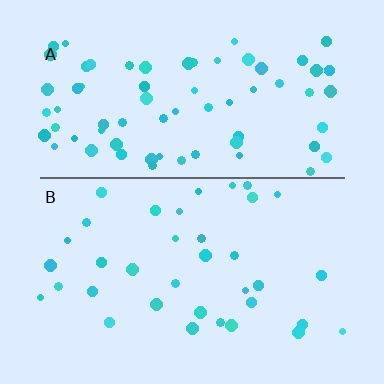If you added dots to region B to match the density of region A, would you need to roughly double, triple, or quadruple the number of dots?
Approximately double.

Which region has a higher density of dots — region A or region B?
A (the top).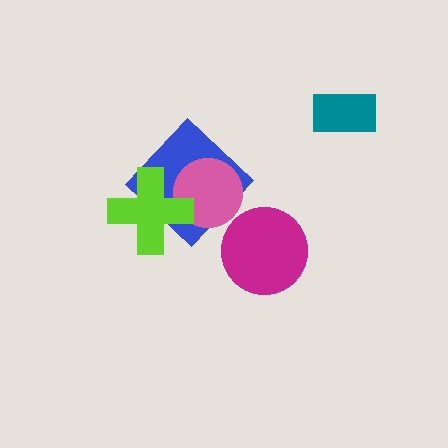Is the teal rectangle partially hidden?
No, no other shape covers it.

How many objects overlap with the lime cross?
2 objects overlap with the lime cross.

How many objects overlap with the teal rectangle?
0 objects overlap with the teal rectangle.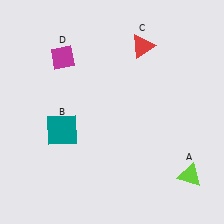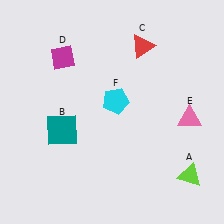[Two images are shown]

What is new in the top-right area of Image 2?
A cyan pentagon (F) was added in the top-right area of Image 2.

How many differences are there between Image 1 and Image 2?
There are 2 differences between the two images.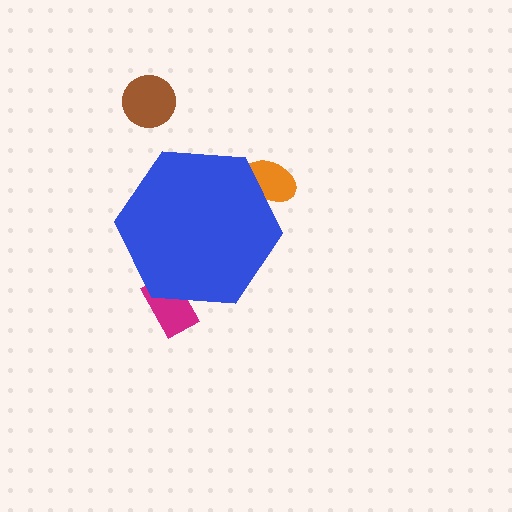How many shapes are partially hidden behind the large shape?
2 shapes are partially hidden.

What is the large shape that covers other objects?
A blue hexagon.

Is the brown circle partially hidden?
No, the brown circle is fully visible.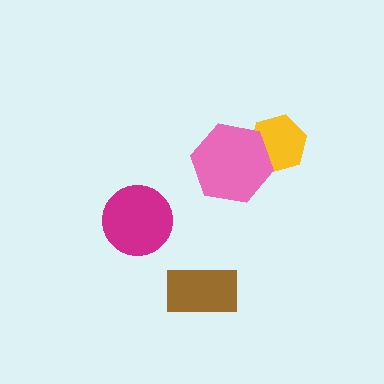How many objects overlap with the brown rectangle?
0 objects overlap with the brown rectangle.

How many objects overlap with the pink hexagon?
1 object overlaps with the pink hexagon.